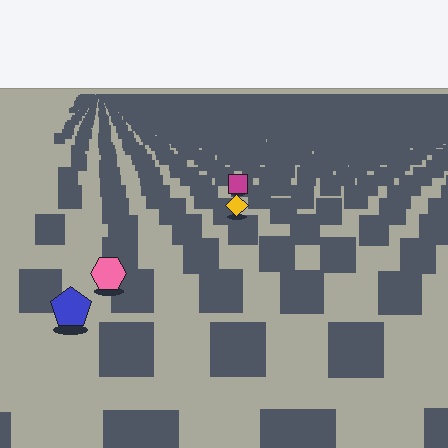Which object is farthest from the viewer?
The magenta square is farthest from the viewer. It appears smaller and the ground texture around it is denser.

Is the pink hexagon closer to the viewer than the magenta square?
Yes. The pink hexagon is closer — you can tell from the texture gradient: the ground texture is coarser near it.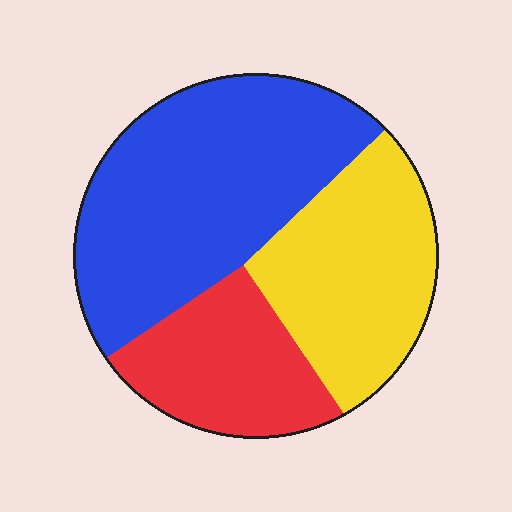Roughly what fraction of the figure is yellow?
Yellow covers 31% of the figure.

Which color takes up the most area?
Blue, at roughly 45%.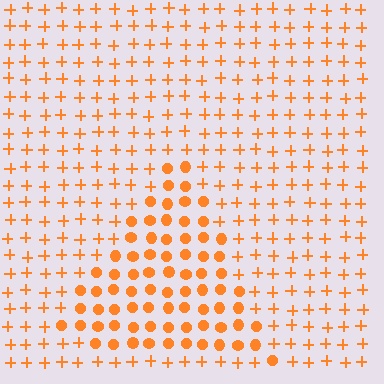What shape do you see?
I see a triangle.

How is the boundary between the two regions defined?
The boundary is defined by a change in element shape: circles inside vs. plus signs outside. All elements share the same color and spacing.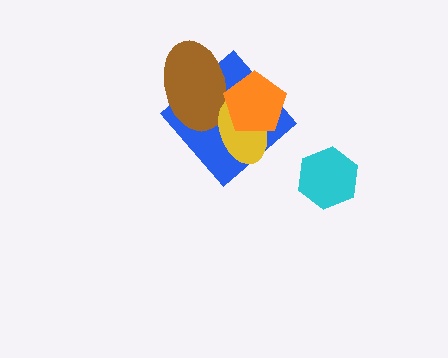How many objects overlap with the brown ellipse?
3 objects overlap with the brown ellipse.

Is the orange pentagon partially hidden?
No, no other shape covers it.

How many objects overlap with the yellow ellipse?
3 objects overlap with the yellow ellipse.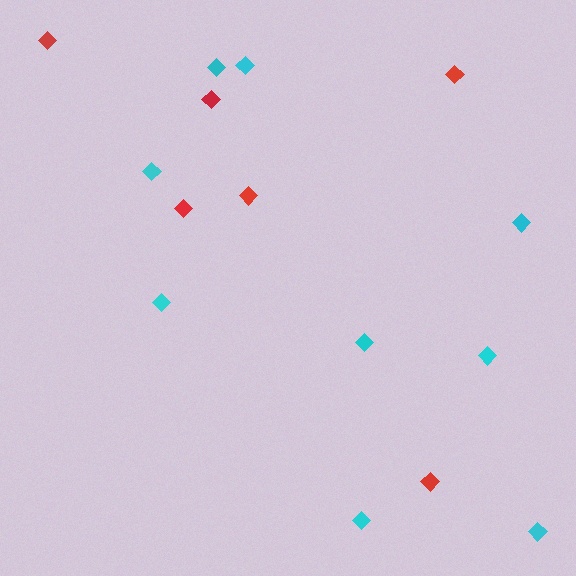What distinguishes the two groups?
There are 2 groups: one group of cyan diamonds (9) and one group of red diamonds (6).